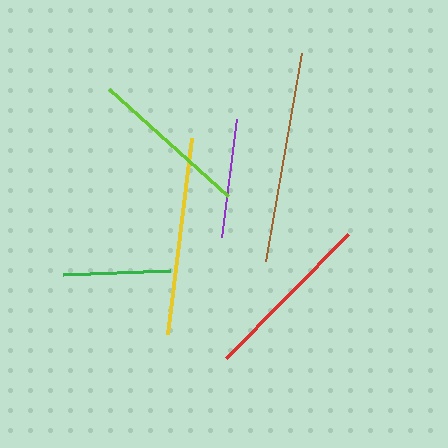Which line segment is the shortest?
The green line is the shortest at approximately 108 pixels.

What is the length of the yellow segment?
The yellow segment is approximately 198 pixels long.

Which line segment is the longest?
The brown line is the longest at approximately 211 pixels.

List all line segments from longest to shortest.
From longest to shortest: brown, yellow, red, lime, purple, green.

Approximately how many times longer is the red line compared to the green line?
The red line is approximately 1.6 times the length of the green line.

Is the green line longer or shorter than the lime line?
The lime line is longer than the green line.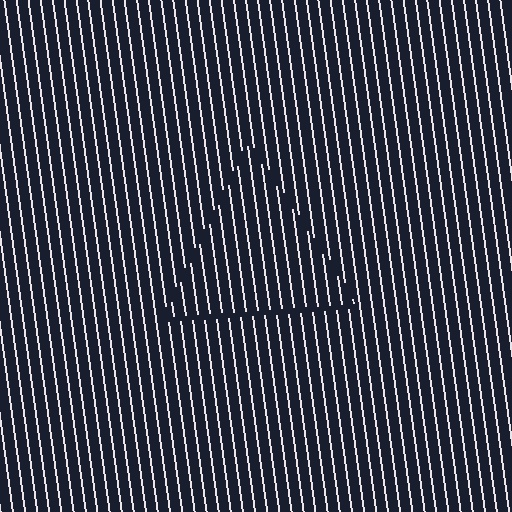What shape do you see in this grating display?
An illusory triangle. The interior of the shape contains the same grating, shifted by half a period — the contour is defined by the phase discontinuity where line-ends from the inner and outer gratings abut.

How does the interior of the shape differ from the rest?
The interior of the shape contains the same grating, shifted by half a period — the contour is defined by the phase discontinuity where line-ends from the inner and outer gratings abut.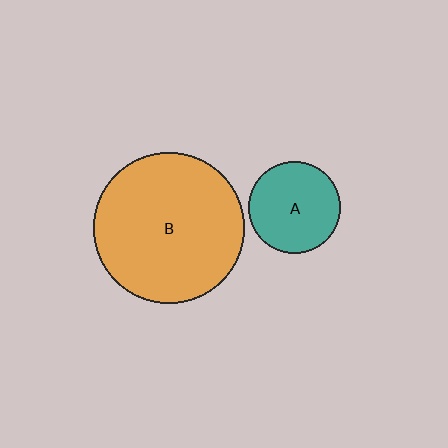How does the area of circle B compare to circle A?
Approximately 2.7 times.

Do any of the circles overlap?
No, none of the circles overlap.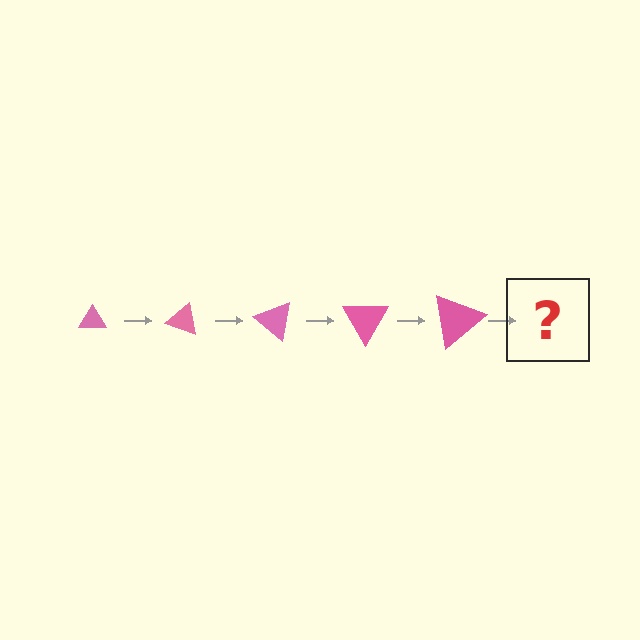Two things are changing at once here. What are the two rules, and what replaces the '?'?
The two rules are that the triangle grows larger each step and it rotates 20 degrees each step. The '?' should be a triangle, larger than the previous one and rotated 100 degrees from the start.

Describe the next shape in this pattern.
It should be a triangle, larger than the previous one and rotated 100 degrees from the start.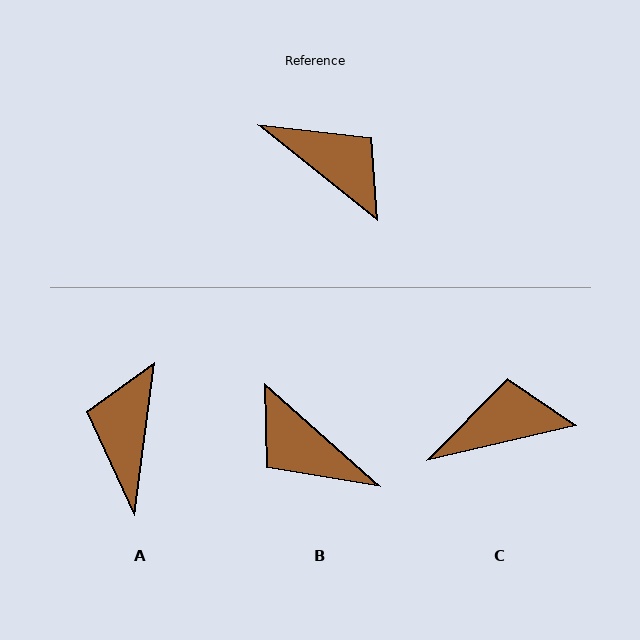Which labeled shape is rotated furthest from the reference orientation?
B, about 177 degrees away.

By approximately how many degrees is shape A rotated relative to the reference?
Approximately 121 degrees counter-clockwise.